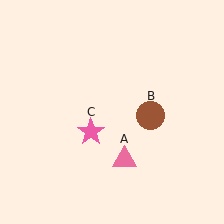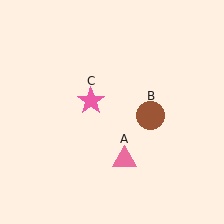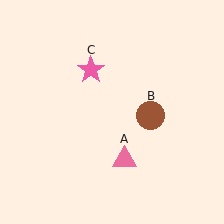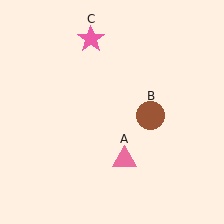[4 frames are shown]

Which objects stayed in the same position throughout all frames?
Pink triangle (object A) and brown circle (object B) remained stationary.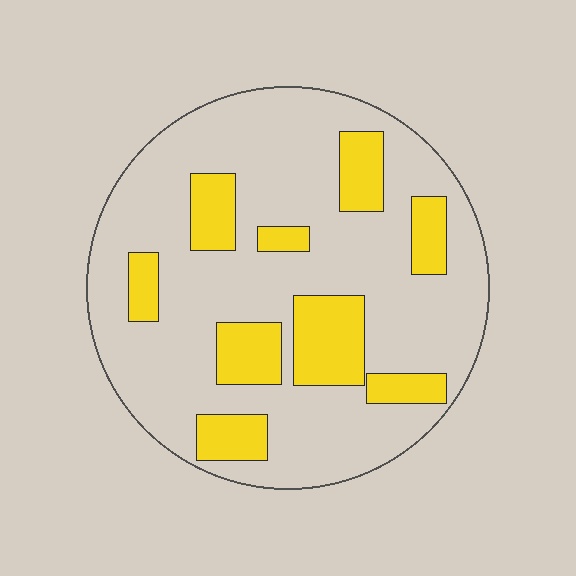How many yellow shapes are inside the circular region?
9.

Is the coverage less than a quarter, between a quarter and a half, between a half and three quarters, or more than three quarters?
Less than a quarter.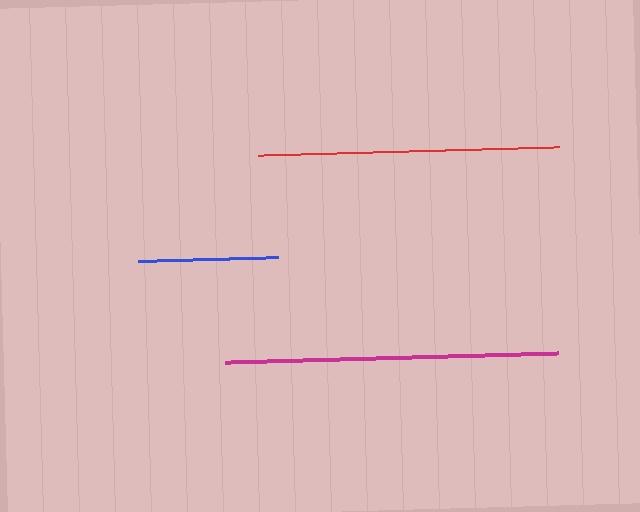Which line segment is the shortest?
The blue line is the shortest at approximately 139 pixels.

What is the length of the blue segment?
The blue segment is approximately 139 pixels long.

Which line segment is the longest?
The magenta line is the longest at approximately 333 pixels.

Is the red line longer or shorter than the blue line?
The red line is longer than the blue line.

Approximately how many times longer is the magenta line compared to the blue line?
The magenta line is approximately 2.4 times the length of the blue line.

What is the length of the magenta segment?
The magenta segment is approximately 333 pixels long.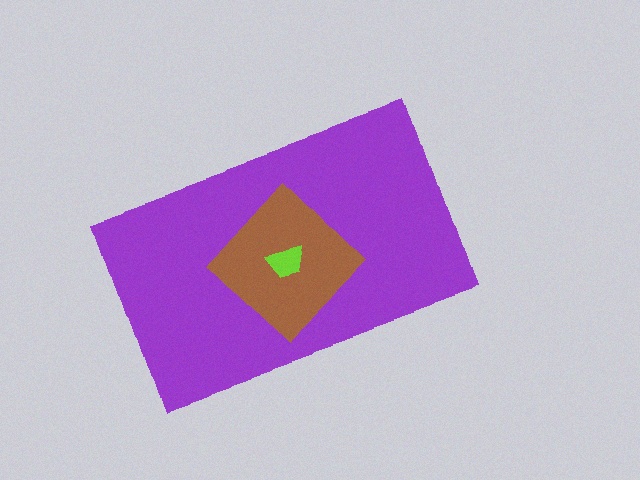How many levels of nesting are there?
3.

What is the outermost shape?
The purple rectangle.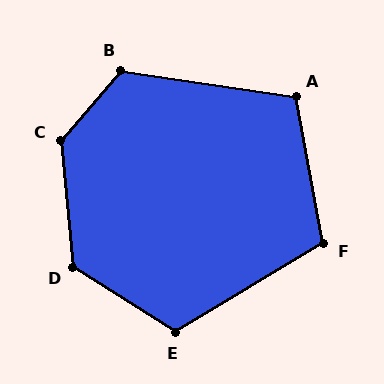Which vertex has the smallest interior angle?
A, at approximately 109 degrees.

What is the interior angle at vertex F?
Approximately 110 degrees (obtuse).